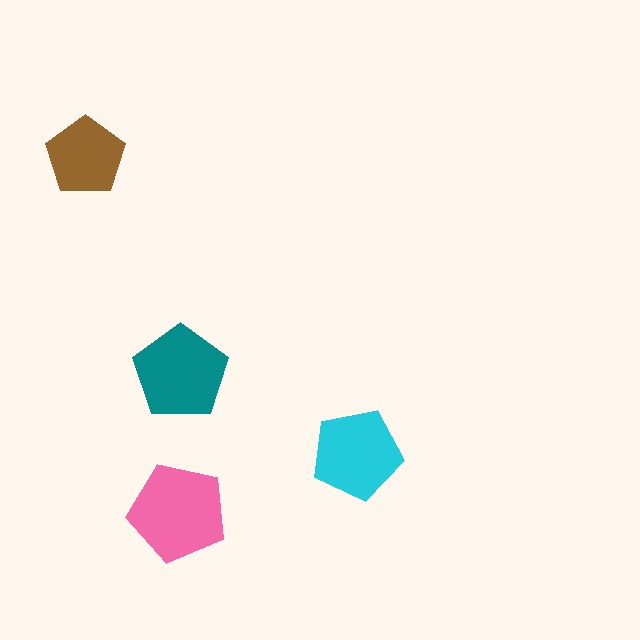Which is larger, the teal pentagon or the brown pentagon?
The teal one.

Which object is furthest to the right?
The cyan pentagon is rightmost.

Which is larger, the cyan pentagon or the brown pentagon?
The cyan one.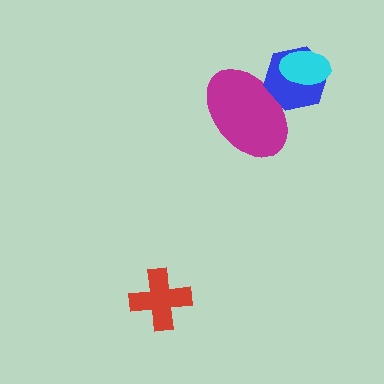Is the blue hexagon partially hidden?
Yes, it is partially covered by another shape.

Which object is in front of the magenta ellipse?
The blue hexagon is in front of the magenta ellipse.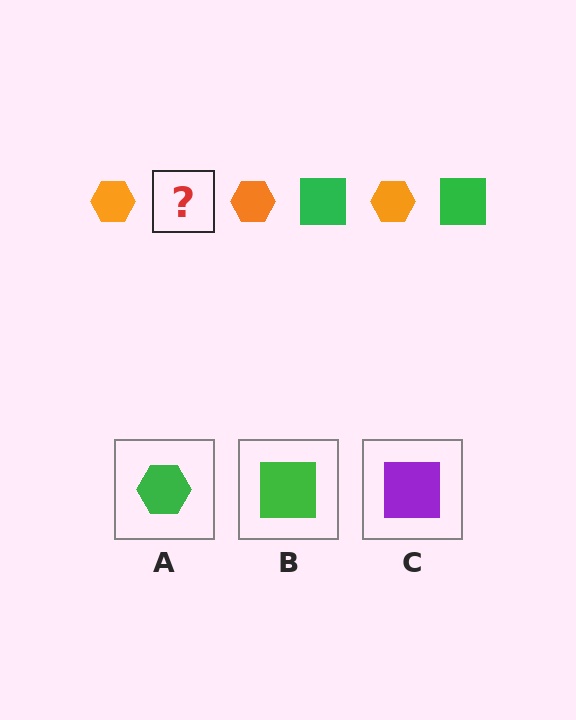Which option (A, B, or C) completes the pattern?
B.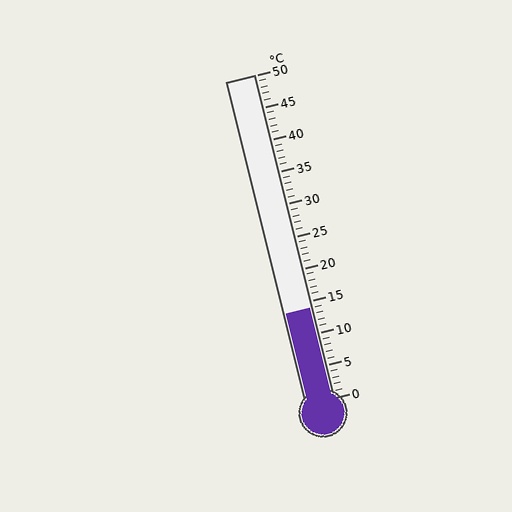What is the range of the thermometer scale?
The thermometer scale ranges from 0°C to 50°C.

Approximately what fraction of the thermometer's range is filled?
The thermometer is filled to approximately 30% of its range.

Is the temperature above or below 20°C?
The temperature is below 20°C.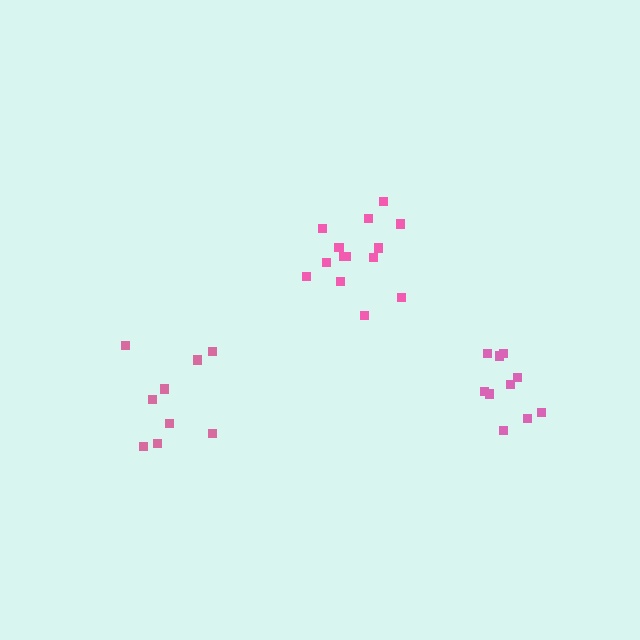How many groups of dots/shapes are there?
There are 3 groups.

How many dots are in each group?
Group 1: 9 dots, Group 2: 14 dots, Group 3: 10 dots (33 total).